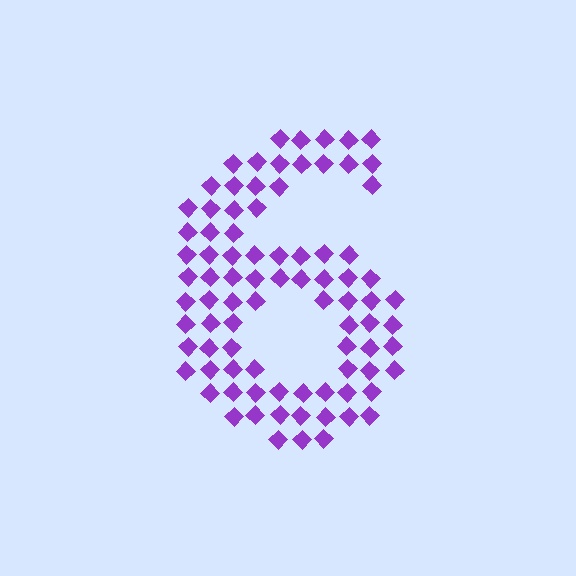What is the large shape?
The large shape is the digit 6.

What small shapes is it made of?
It is made of small diamonds.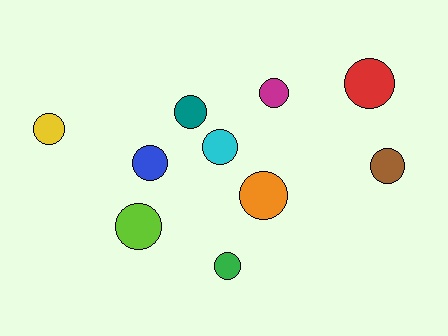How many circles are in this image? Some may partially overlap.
There are 10 circles.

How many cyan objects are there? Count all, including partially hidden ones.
There is 1 cyan object.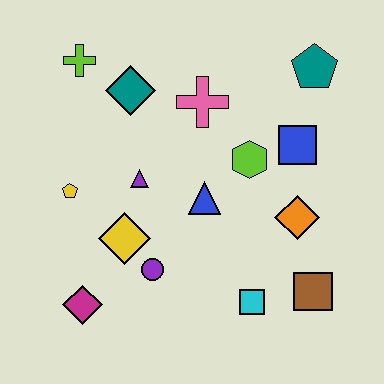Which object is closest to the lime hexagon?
The blue square is closest to the lime hexagon.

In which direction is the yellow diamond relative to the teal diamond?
The yellow diamond is below the teal diamond.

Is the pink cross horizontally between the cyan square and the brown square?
No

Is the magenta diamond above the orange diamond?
No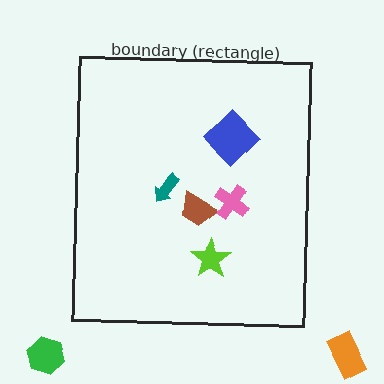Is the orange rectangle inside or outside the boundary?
Outside.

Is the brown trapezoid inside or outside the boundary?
Inside.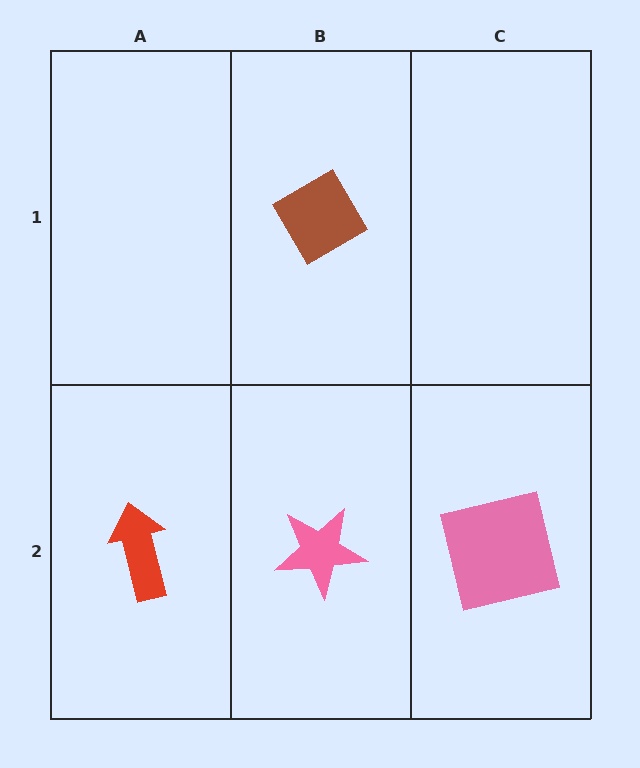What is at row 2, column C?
A pink square.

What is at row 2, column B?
A pink star.